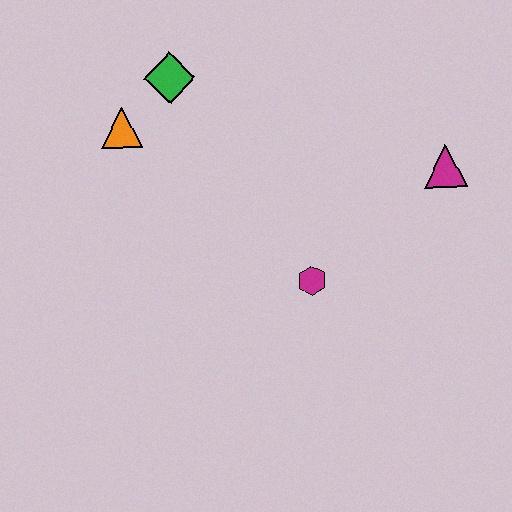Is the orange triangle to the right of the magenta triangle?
No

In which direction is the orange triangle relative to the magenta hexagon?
The orange triangle is to the left of the magenta hexagon.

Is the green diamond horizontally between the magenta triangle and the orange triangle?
Yes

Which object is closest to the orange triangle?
The green diamond is closest to the orange triangle.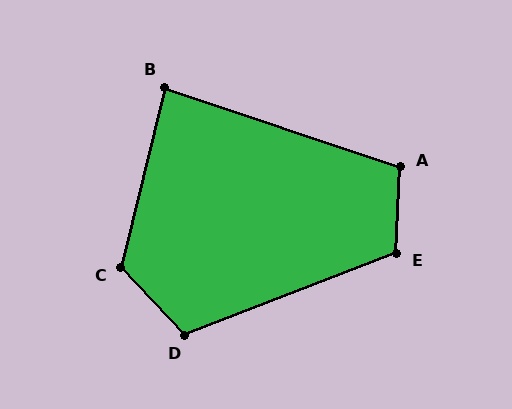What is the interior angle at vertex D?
Approximately 112 degrees (obtuse).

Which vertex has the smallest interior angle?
B, at approximately 85 degrees.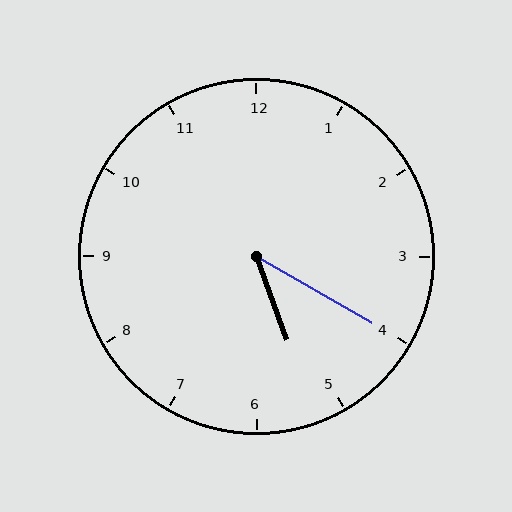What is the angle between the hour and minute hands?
Approximately 40 degrees.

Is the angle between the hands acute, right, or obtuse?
It is acute.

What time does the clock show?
5:20.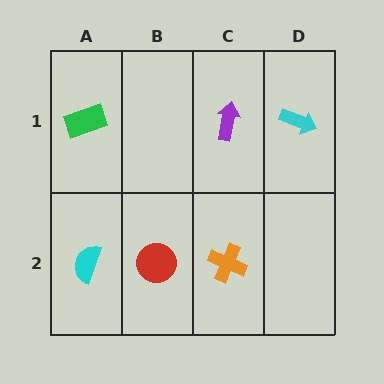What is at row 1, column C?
A purple arrow.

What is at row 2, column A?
A cyan semicircle.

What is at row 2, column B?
A red circle.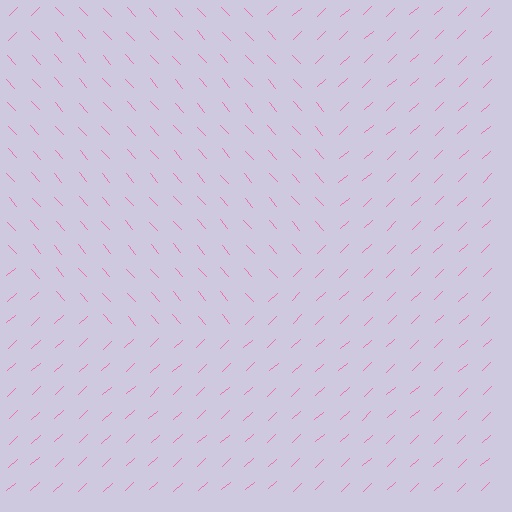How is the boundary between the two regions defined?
The boundary is defined purely by a change in line orientation (approximately 89 degrees difference). All lines are the same color and thickness.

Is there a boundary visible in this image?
Yes, there is a texture boundary formed by a change in line orientation.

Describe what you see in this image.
The image is filled with small pink line segments. A circle region in the image has lines oriented differently from the surrounding lines, creating a visible texture boundary.